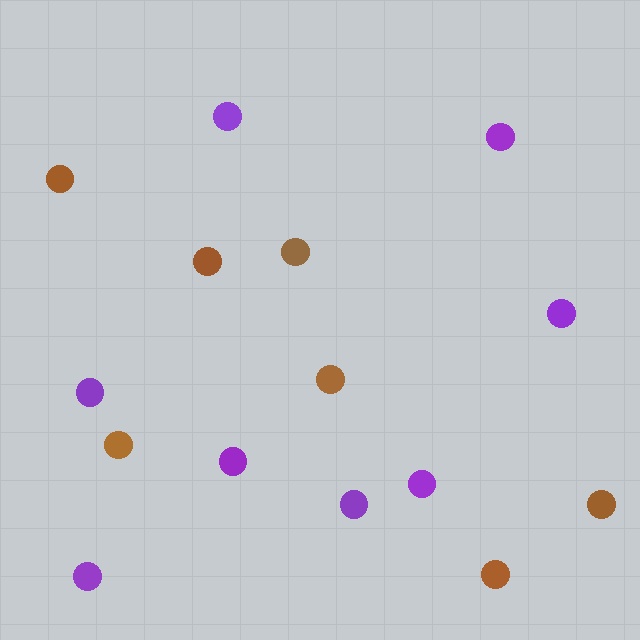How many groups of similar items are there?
There are 2 groups: one group of brown circles (7) and one group of purple circles (8).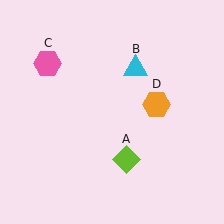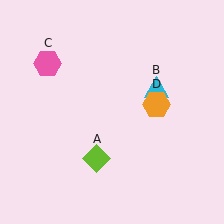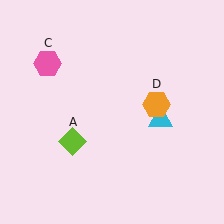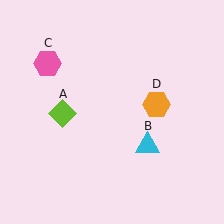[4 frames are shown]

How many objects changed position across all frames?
2 objects changed position: lime diamond (object A), cyan triangle (object B).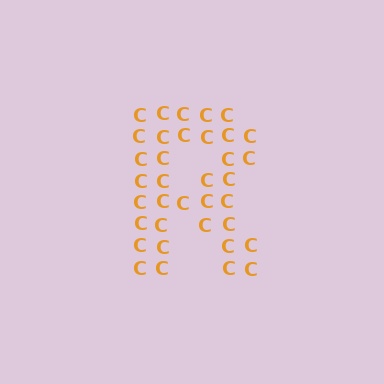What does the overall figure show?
The overall figure shows the letter R.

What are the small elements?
The small elements are letter C's.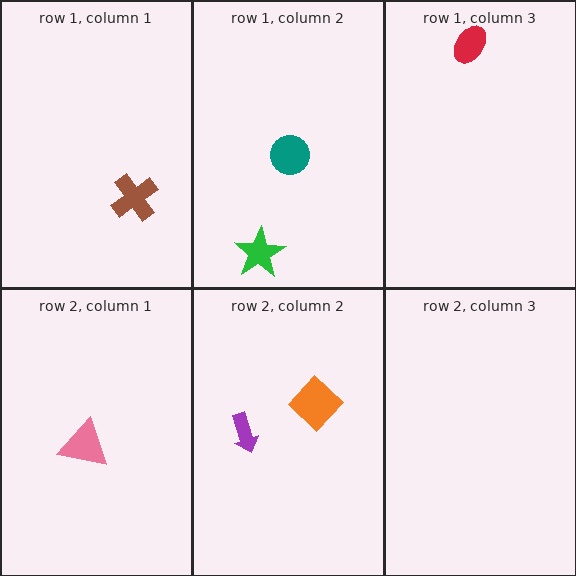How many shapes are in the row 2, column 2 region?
2.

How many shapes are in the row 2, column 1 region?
1.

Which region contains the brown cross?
The row 1, column 1 region.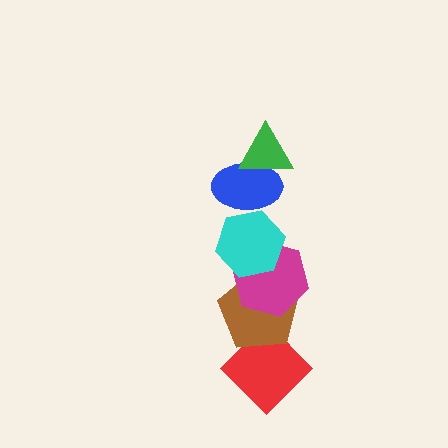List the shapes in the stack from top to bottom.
From top to bottom: the green triangle, the blue ellipse, the cyan hexagon, the magenta hexagon, the brown pentagon, the red diamond.